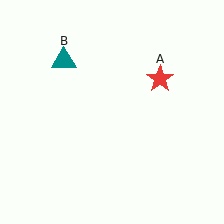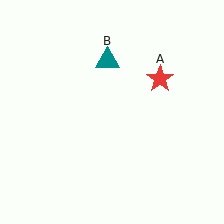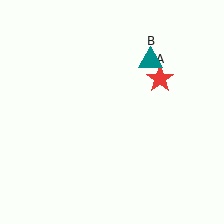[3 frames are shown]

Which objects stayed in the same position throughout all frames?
Red star (object A) remained stationary.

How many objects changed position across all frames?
1 object changed position: teal triangle (object B).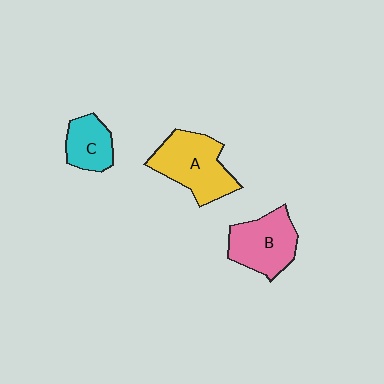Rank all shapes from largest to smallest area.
From largest to smallest: A (yellow), B (pink), C (cyan).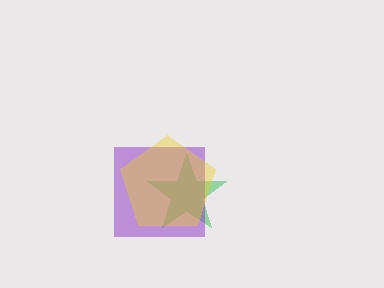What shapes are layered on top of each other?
The layered shapes are: a green star, a purple square, a yellow pentagon.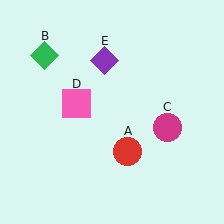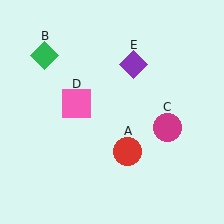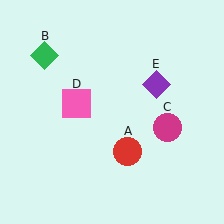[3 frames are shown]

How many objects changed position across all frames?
1 object changed position: purple diamond (object E).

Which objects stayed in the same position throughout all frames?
Red circle (object A) and green diamond (object B) and magenta circle (object C) and pink square (object D) remained stationary.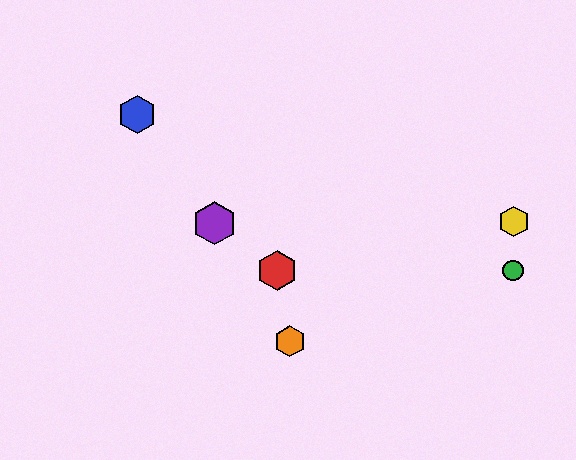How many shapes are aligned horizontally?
2 shapes (the red hexagon, the green circle) are aligned horizontally.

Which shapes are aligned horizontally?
The red hexagon, the green circle are aligned horizontally.